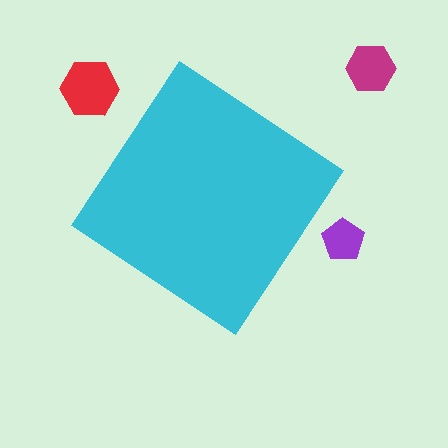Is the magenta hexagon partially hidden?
No, the magenta hexagon is fully visible.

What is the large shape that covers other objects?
A cyan diamond.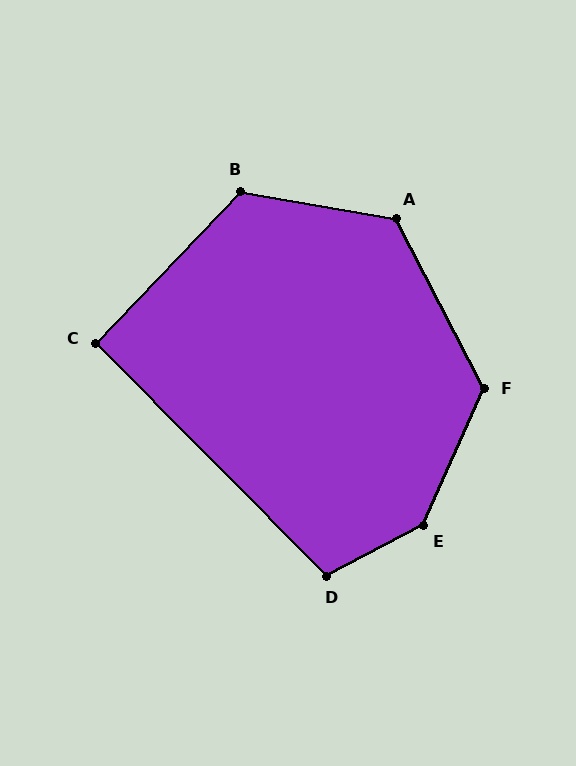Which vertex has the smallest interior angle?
C, at approximately 91 degrees.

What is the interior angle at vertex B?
Approximately 124 degrees (obtuse).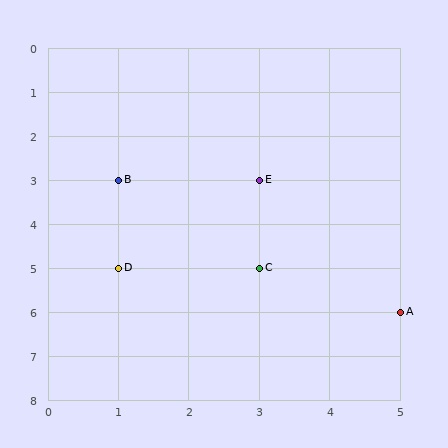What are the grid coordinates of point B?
Point B is at grid coordinates (1, 3).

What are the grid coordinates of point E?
Point E is at grid coordinates (3, 3).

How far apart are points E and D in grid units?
Points E and D are 2 columns and 2 rows apart (about 2.8 grid units diagonally).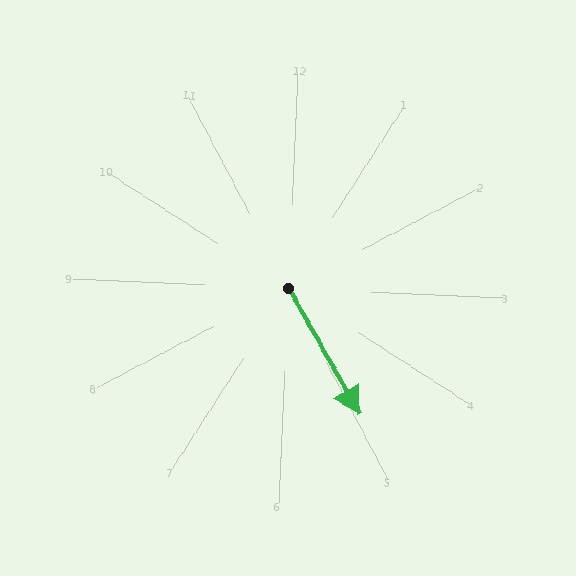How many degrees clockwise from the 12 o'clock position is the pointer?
Approximately 148 degrees.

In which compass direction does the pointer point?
Southeast.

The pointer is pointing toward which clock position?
Roughly 5 o'clock.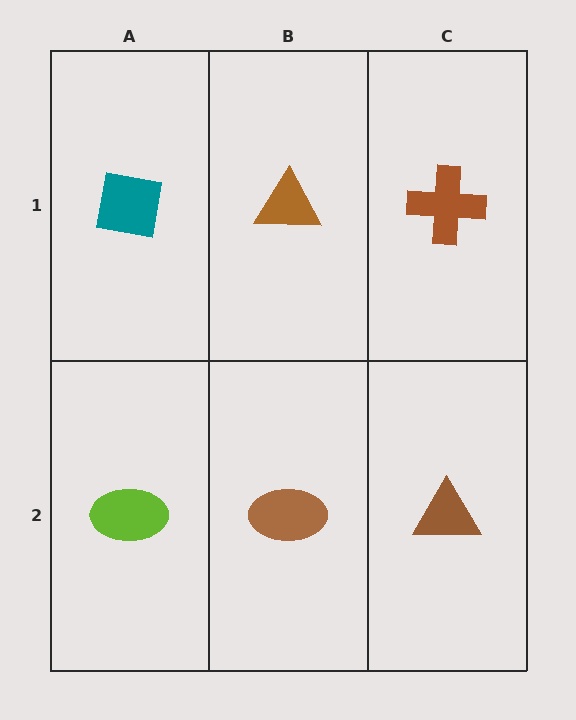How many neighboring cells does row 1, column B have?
3.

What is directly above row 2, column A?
A teal square.